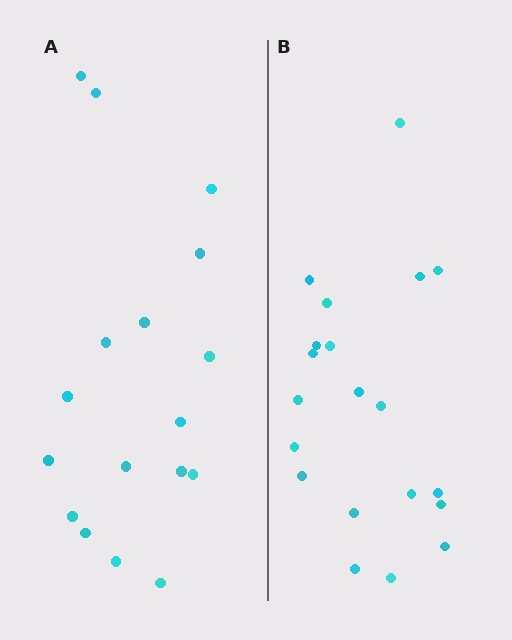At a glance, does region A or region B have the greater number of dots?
Region B (the right region) has more dots.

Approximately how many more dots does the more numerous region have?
Region B has just a few more — roughly 2 or 3 more dots than region A.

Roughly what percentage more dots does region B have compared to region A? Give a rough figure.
About 20% more.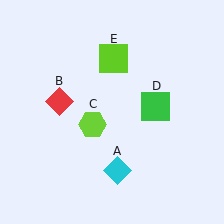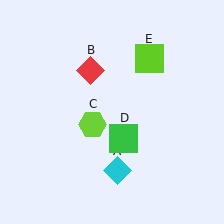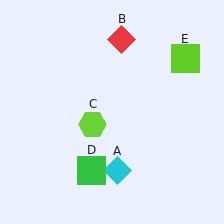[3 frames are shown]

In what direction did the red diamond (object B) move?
The red diamond (object B) moved up and to the right.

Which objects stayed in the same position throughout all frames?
Cyan diamond (object A) and lime hexagon (object C) remained stationary.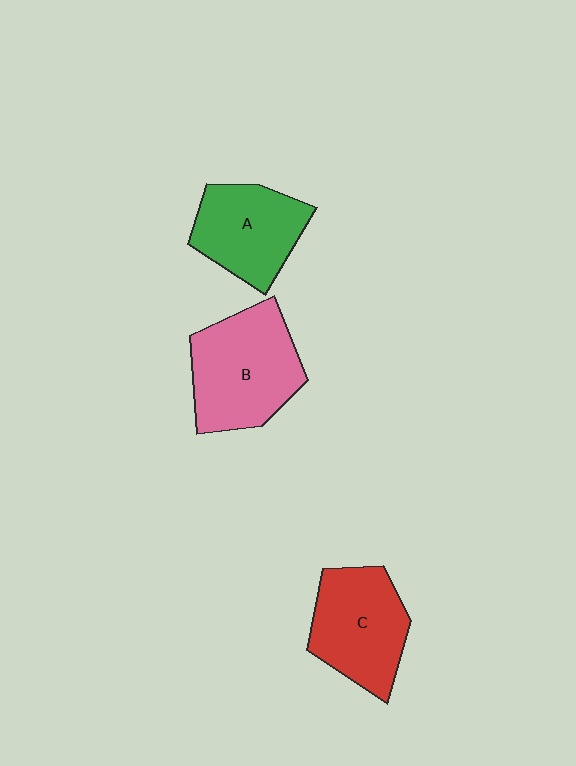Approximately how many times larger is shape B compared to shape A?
Approximately 1.3 times.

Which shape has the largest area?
Shape B (pink).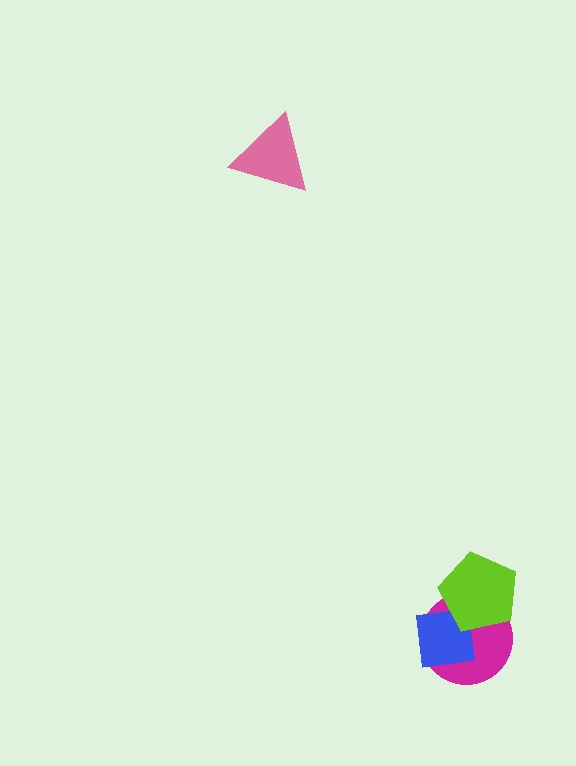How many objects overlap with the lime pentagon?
2 objects overlap with the lime pentagon.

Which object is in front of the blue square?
The lime pentagon is in front of the blue square.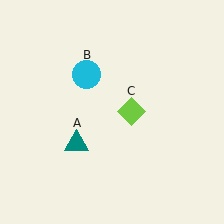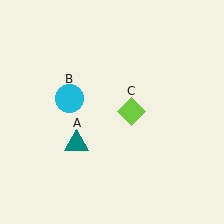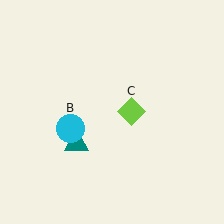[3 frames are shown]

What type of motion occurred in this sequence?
The cyan circle (object B) rotated counterclockwise around the center of the scene.